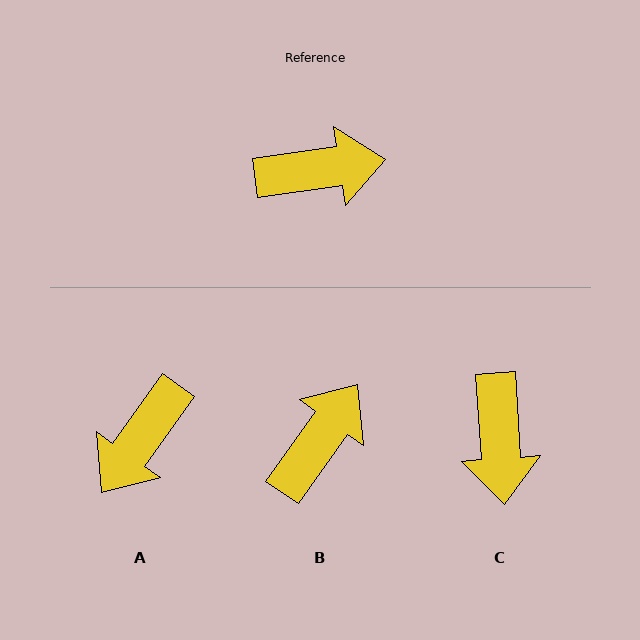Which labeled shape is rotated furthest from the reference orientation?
A, about 134 degrees away.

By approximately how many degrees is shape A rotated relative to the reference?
Approximately 134 degrees clockwise.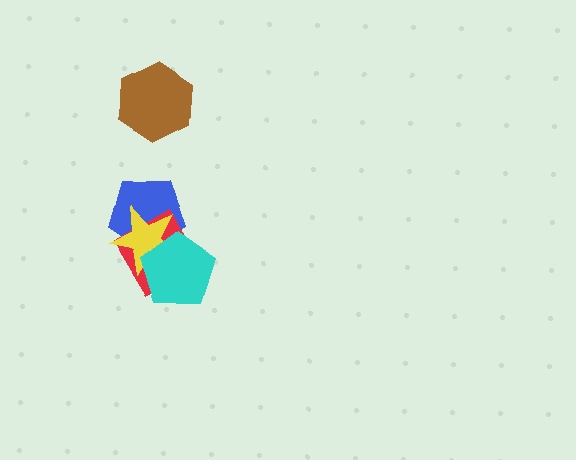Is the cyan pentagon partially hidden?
No, no other shape covers it.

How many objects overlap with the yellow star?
3 objects overlap with the yellow star.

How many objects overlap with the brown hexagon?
0 objects overlap with the brown hexagon.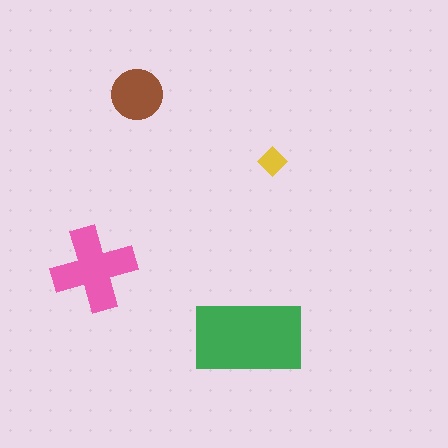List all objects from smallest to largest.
The yellow diamond, the brown circle, the pink cross, the green rectangle.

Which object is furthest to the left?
The pink cross is leftmost.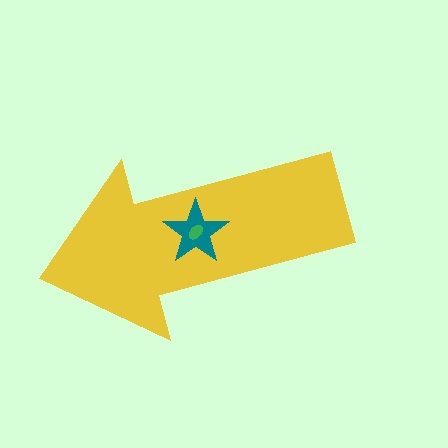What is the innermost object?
The green ellipse.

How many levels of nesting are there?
3.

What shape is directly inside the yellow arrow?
The teal star.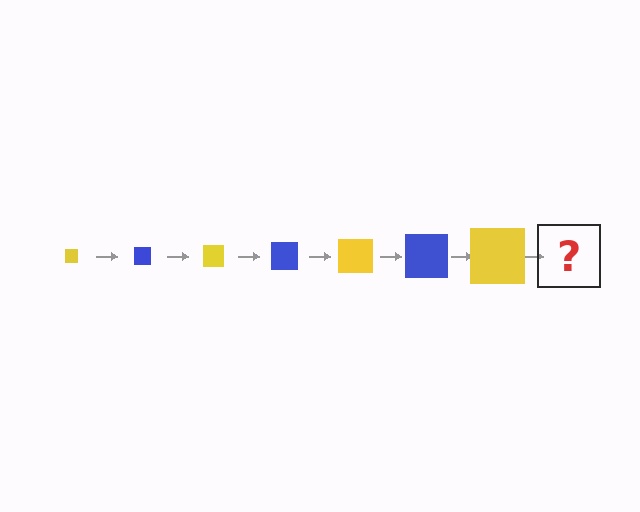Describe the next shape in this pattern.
It should be a blue square, larger than the previous one.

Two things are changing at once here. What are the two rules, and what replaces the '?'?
The two rules are that the square grows larger each step and the color cycles through yellow and blue. The '?' should be a blue square, larger than the previous one.